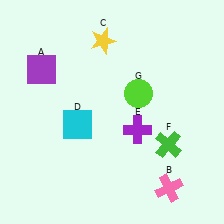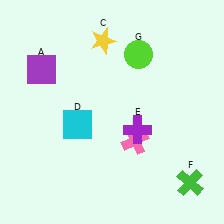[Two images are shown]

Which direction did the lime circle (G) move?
The lime circle (G) moved up.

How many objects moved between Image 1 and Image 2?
3 objects moved between the two images.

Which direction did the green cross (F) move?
The green cross (F) moved down.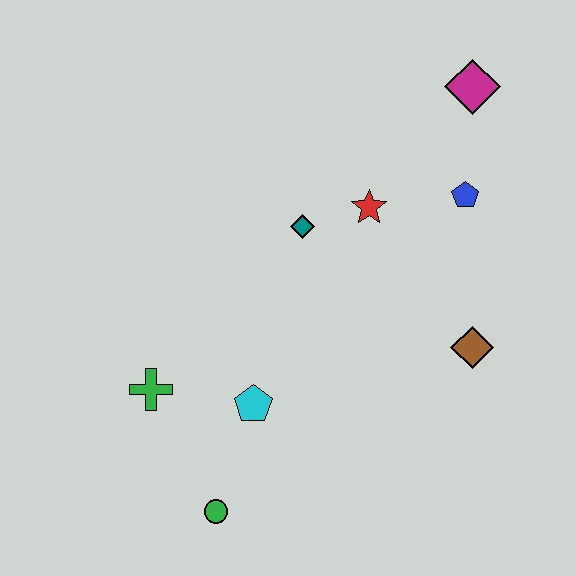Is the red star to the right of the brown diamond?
No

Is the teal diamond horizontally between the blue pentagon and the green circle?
Yes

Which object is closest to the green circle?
The cyan pentagon is closest to the green circle.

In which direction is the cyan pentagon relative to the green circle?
The cyan pentagon is above the green circle.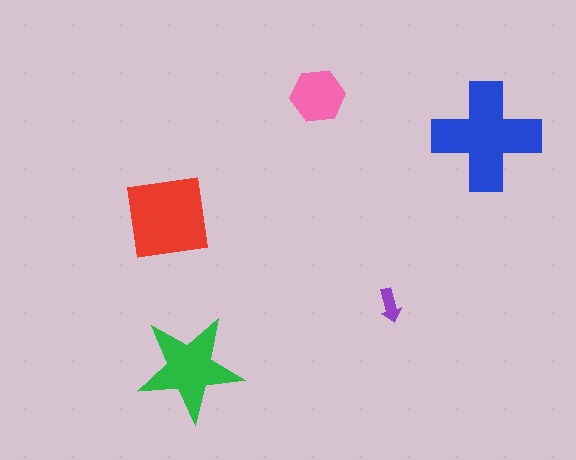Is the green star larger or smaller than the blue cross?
Smaller.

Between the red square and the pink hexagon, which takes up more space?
The red square.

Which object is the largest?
The blue cross.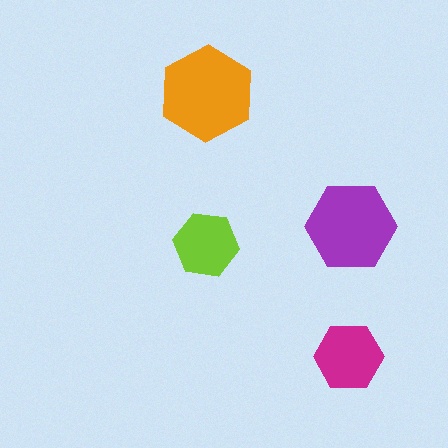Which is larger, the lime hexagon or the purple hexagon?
The purple one.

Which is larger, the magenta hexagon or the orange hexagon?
The orange one.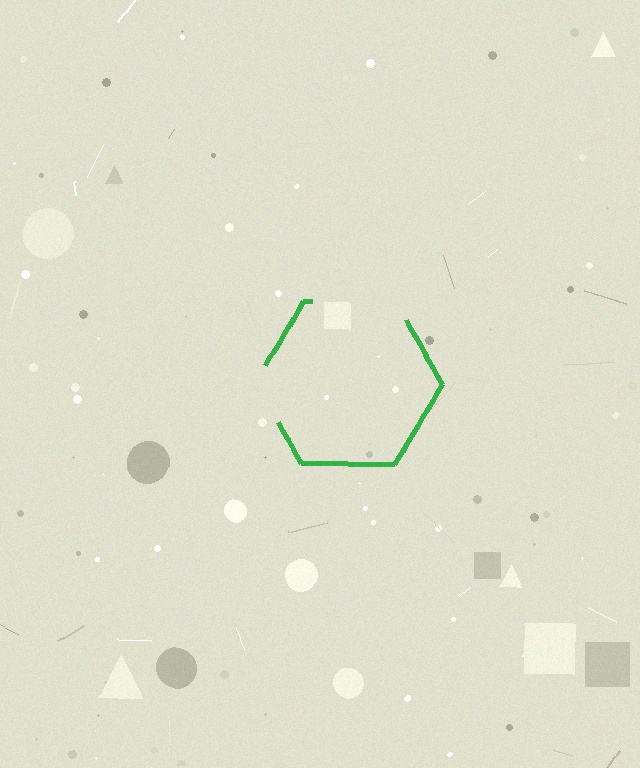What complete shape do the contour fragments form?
The contour fragments form a hexagon.